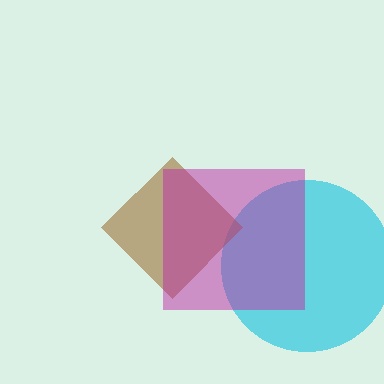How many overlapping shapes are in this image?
There are 3 overlapping shapes in the image.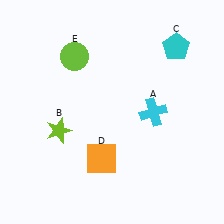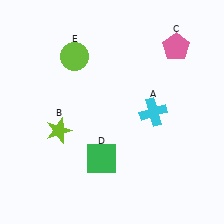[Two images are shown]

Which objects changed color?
C changed from cyan to pink. D changed from orange to green.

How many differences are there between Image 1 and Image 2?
There are 2 differences between the two images.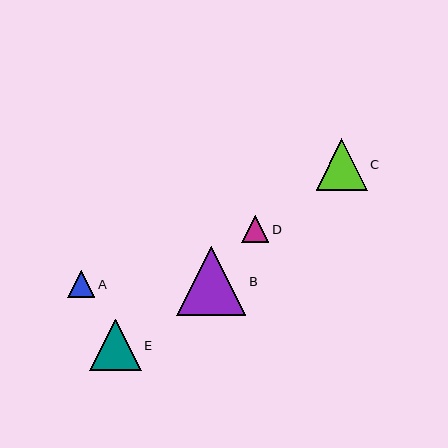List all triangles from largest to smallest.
From largest to smallest: B, C, E, A, D.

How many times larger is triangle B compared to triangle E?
Triangle B is approximately 1.3 times the size of triangle E.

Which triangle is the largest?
Triangle B is the largest with a size of approximately 69 pixels.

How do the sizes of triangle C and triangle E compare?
Triangle C and triangle E are approximately the same size.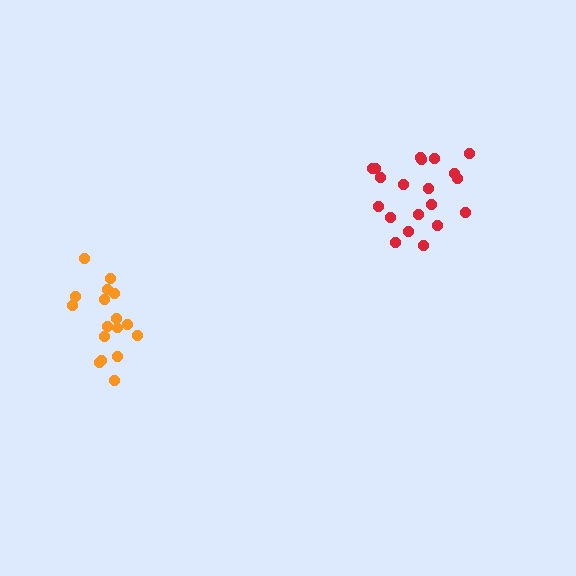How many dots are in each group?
Group 1: 17 dots, Group 2: 20 dots (37 total).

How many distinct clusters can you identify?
There are 2 distinct clusters.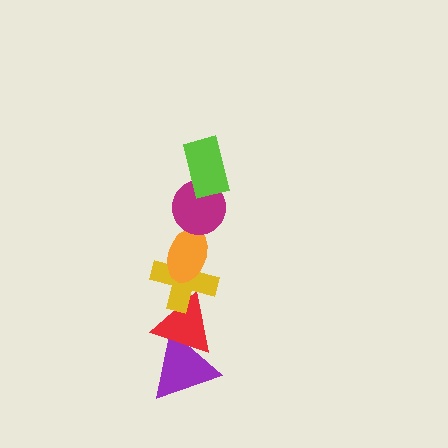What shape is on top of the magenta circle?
The lime rectangle is on top of the magenta circle.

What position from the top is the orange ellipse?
The orange ellipse is 3rd from the top.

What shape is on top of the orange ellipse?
The magenta circle is on top of the orange ellipse.